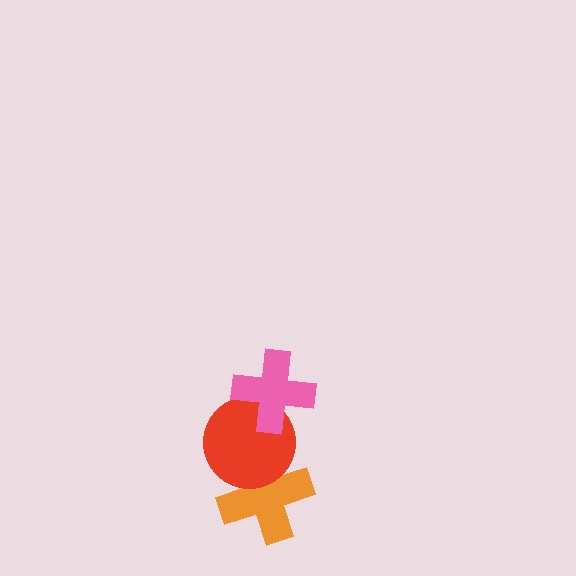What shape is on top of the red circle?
The pink cross is on top of the red circle.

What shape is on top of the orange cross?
The red circle is on top of the orange cross.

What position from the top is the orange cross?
The orange cross is 3rd from the top.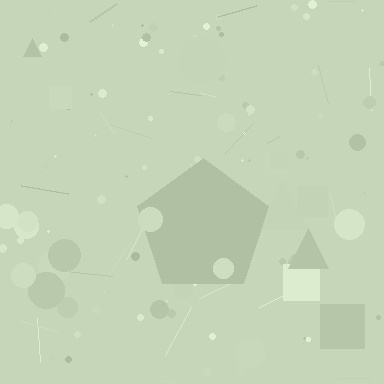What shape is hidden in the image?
A pentagon is hidden in the image.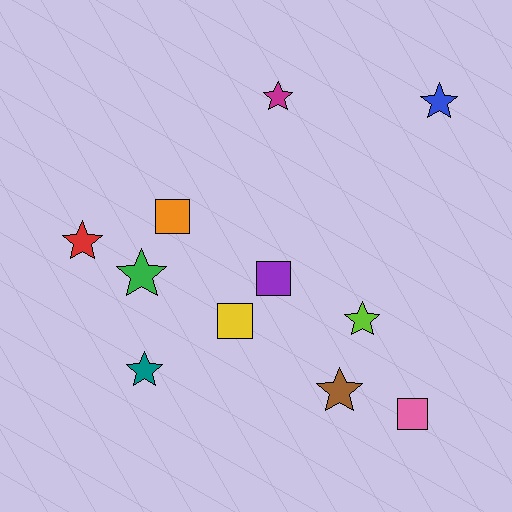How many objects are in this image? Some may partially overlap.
There are 11 objects.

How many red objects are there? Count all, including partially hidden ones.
There is 1 red object.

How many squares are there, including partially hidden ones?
There are 4 squares.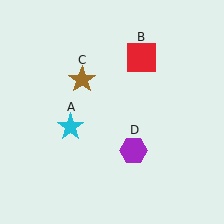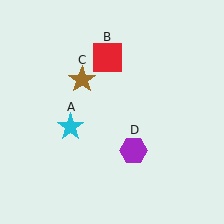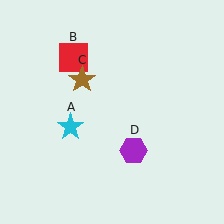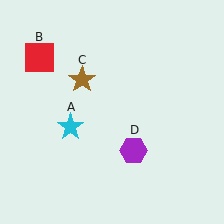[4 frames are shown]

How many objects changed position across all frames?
1 object changed position: red square (object B).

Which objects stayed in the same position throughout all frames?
Cyan star (object A) and brown star (object C) and purple hexagon (object D) remained stationary.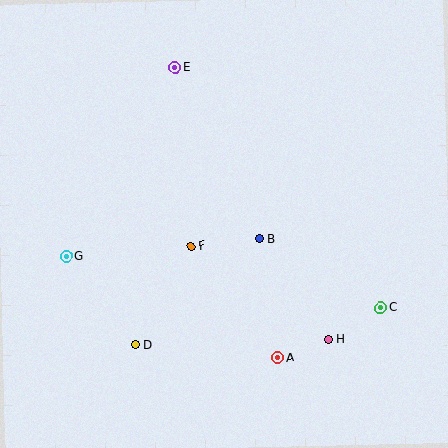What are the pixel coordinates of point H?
Point H is at (328, 339).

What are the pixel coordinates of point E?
Point E is at (175, 67).